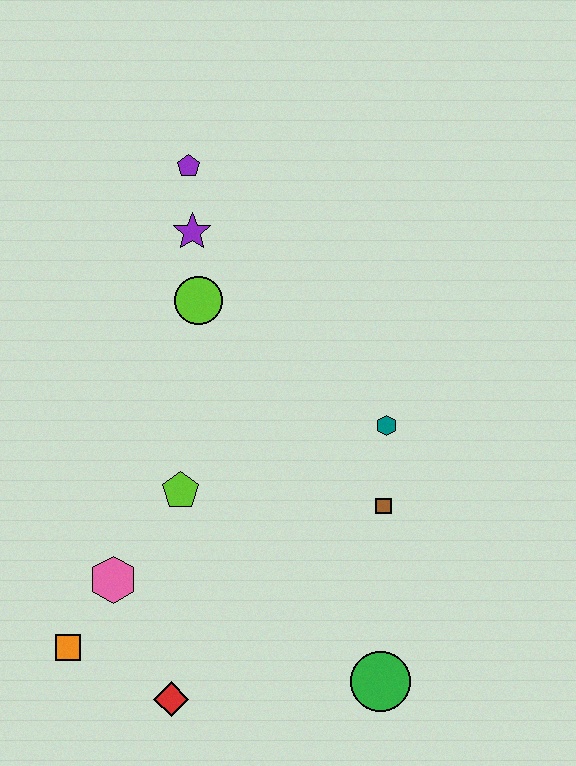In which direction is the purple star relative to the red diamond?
The purple star is above the red diamond.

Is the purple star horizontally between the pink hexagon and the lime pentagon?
No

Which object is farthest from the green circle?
The purple pentagon is farthest from the green circle.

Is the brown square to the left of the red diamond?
No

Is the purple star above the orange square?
Yes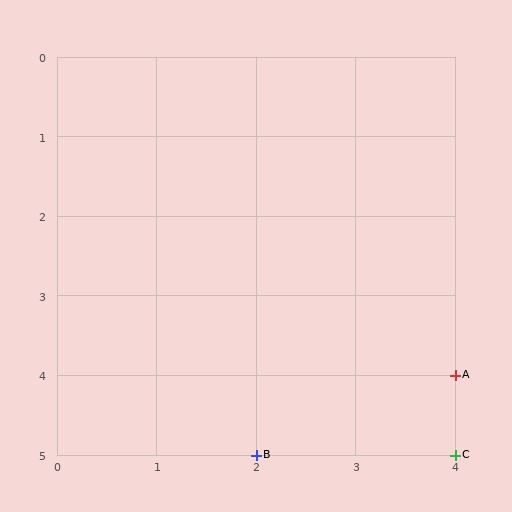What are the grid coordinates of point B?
Point B is at grid coordinates (2, 5).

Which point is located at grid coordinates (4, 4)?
Point A is at (4, 4).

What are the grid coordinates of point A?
Point A is at grid coordinates (4, 4).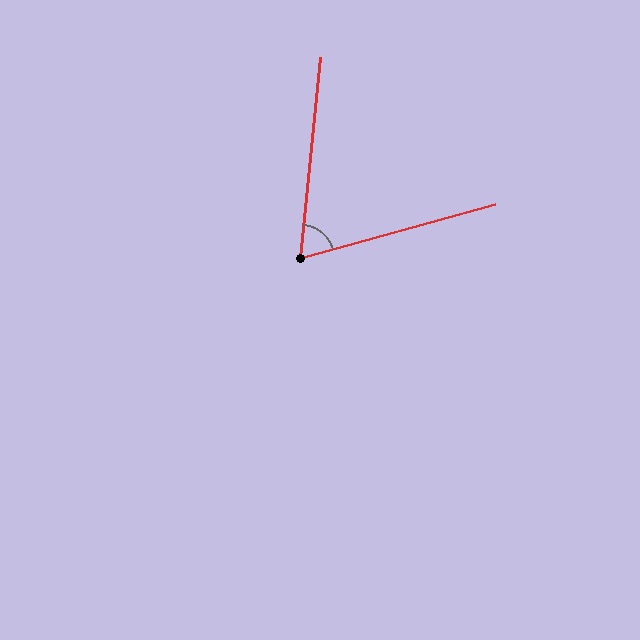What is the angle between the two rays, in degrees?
Approximately 69 degrees.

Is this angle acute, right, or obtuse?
It is acute.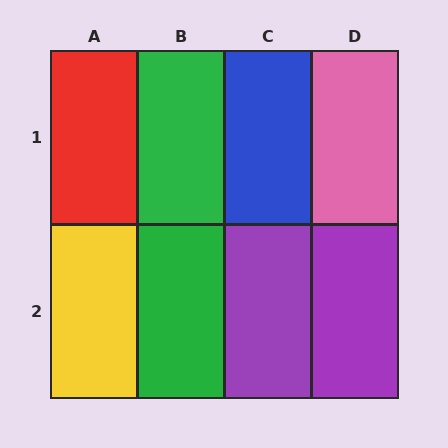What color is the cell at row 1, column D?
Pink.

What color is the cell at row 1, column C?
Blue.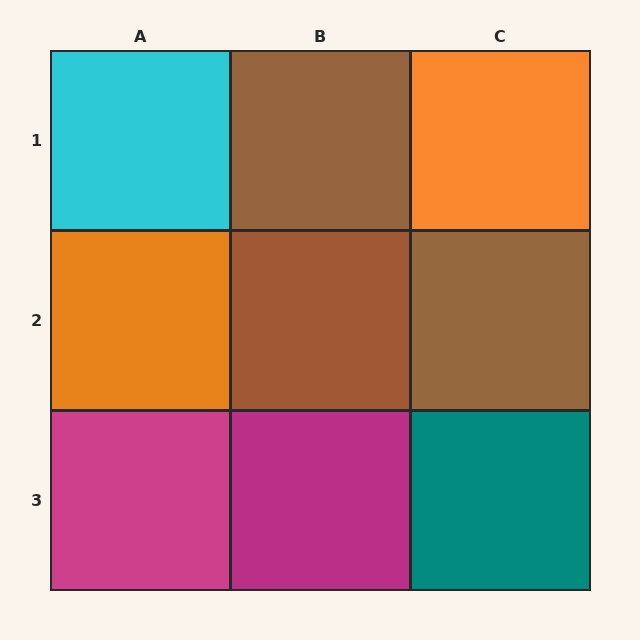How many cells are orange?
2 cells are orange.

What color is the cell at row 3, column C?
Teal.